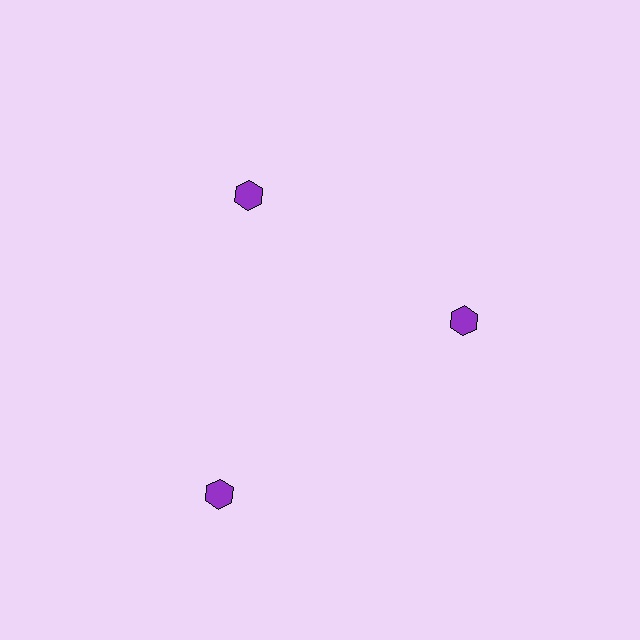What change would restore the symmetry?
The symmetry would be restored by moving it inward, back onto the ring so that all 3 hexagons sit at equal angles and equal distance from the center.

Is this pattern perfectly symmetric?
No. The 3 purple hexagons are arranged in a ring, but one element near the 7 o'clock position is pushed outward from the center, breaking the 3-fold rotational symmetry.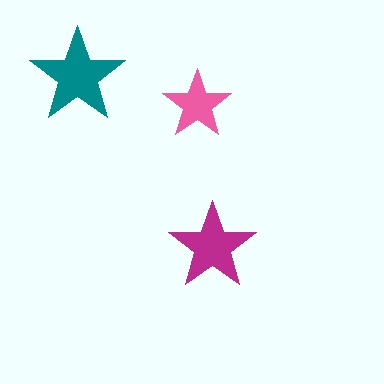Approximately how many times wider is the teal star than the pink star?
About 1.5 times wider.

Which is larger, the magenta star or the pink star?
The magenta one.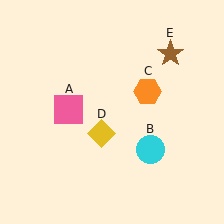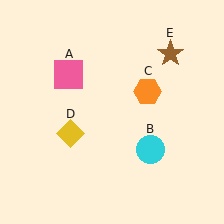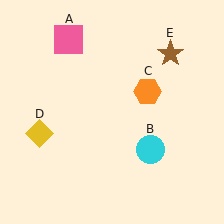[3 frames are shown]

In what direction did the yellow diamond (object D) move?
The yellow diamond (object D) moved left.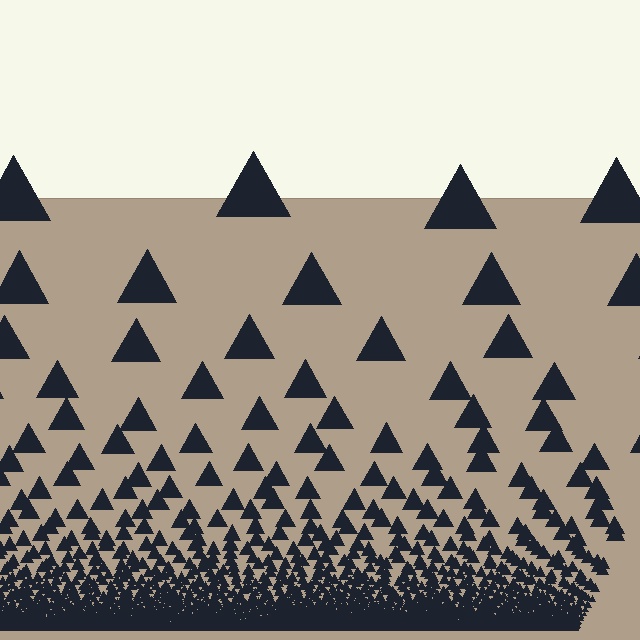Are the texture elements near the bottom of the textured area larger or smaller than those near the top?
Smaller. The gradient is inverted — elements near the bottom are smaller and denser.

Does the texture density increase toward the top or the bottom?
Density increases toward the bottom.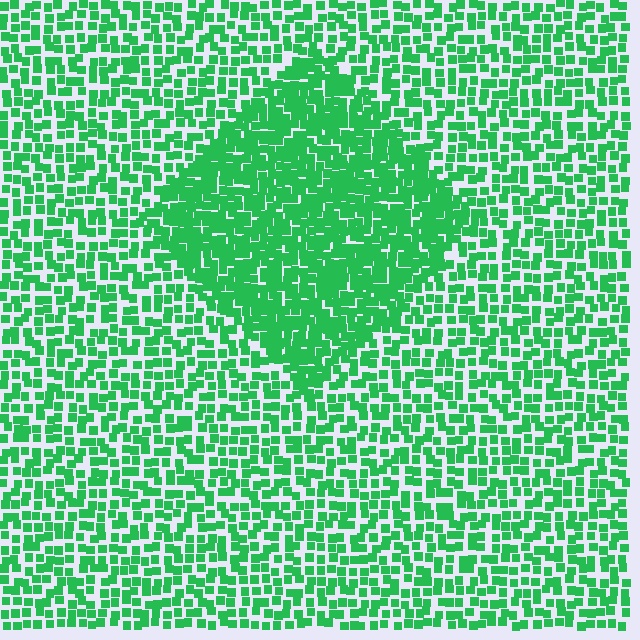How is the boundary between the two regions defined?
The boundary is defined by a change in element density (approximately 1.8x ratio). All elements are the same color, size, and shape.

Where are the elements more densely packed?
The elements are more densely packed inside the diamond boundary.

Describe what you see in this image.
The image contains small green elements arranged at two different densities. A diamond-shaped region is visible where the elements are more densely packed than the surrounding area.